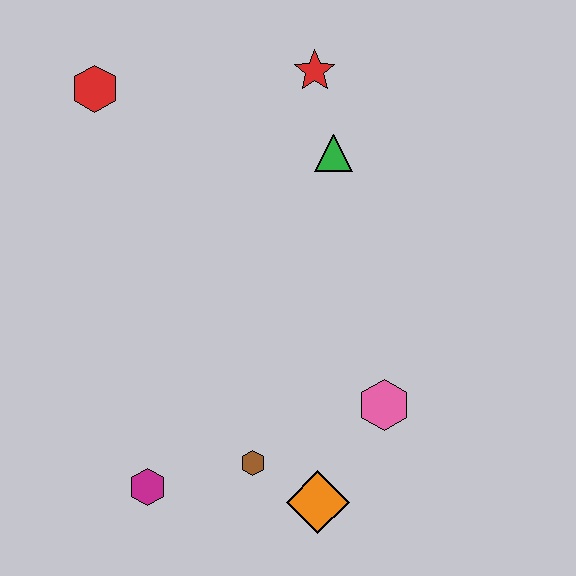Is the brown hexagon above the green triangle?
No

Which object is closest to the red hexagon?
The red star is closest to the red hexagon.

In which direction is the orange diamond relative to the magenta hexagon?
The orange diamond is to the right of the magenta hexagon.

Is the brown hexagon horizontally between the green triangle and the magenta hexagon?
Yes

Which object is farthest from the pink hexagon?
The red hexagon is farthest from the pink hexagon.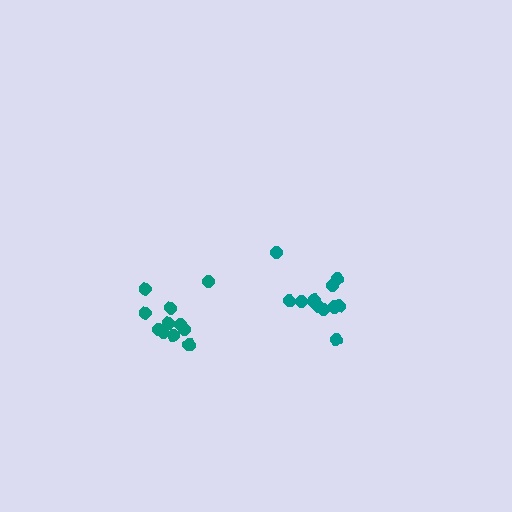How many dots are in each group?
Group 1: 11 dots, Group 2: 12 dots (23 total).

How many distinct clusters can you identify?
There are 2 distinct clusters.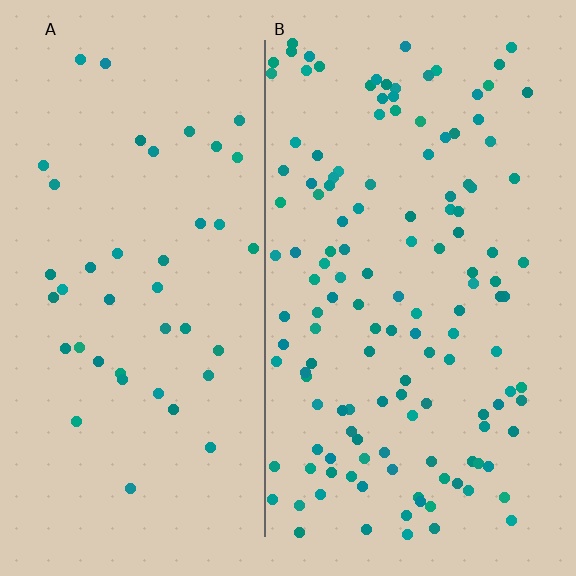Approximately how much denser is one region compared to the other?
Approximately 3.1× — region B over region A.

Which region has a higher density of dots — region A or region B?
B (the right).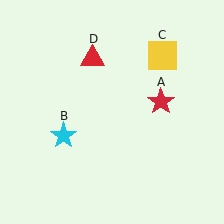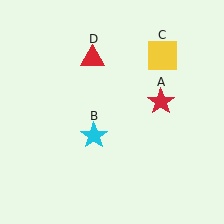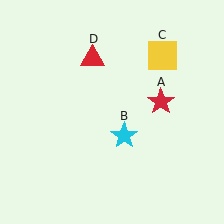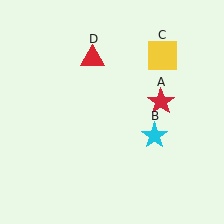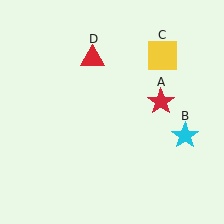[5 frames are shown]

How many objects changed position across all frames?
1 object changed position: cyan star (object B).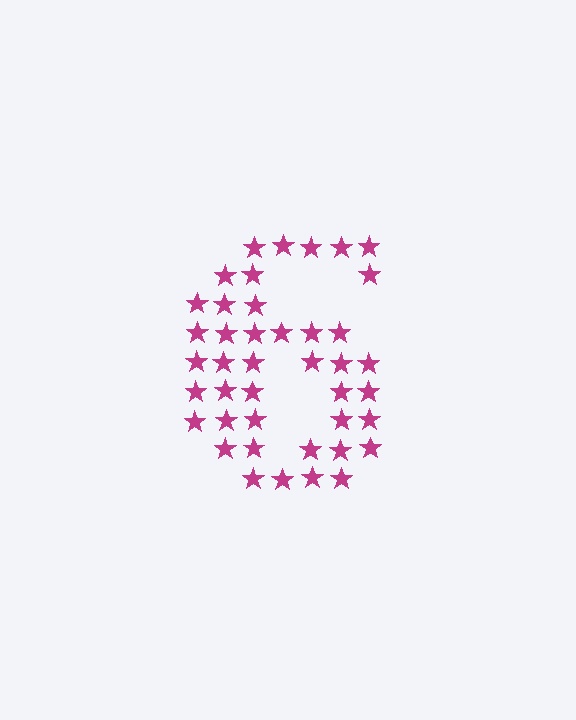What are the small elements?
The small elements are stars.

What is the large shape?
The large shape is the digit 6.